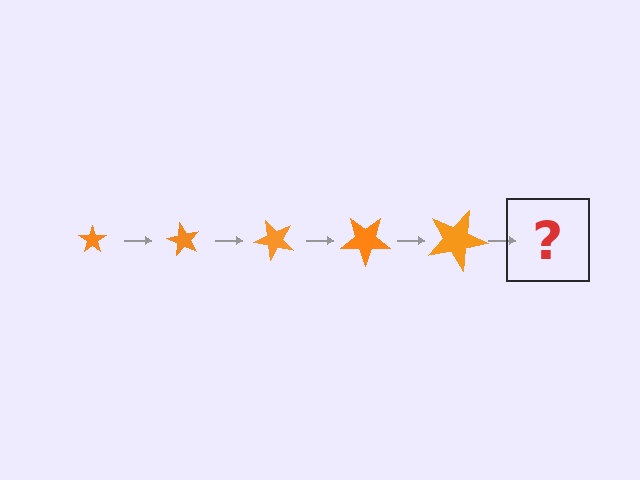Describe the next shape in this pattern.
It should be a star, larger than the previous one and rotated 300 degrees from the start.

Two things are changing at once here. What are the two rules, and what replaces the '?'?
The two rules are that the star grows larger each step and it rotates 60 degrees each step. The '?' should be a star, larger than the previous one and rotated 300 degrees from the start.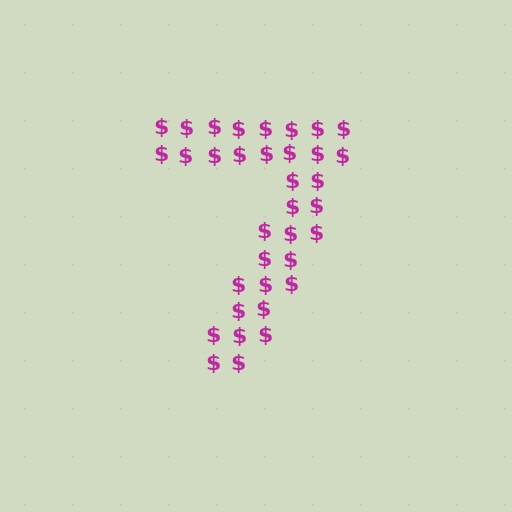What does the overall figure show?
The overall figure shows the digit 7.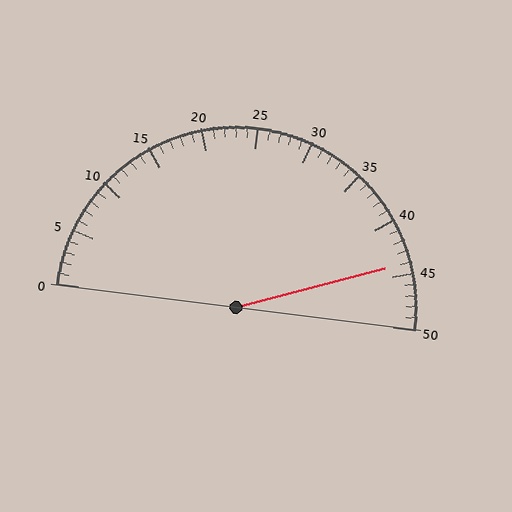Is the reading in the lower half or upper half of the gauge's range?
The reading is in the upper half of the range (0 to 50).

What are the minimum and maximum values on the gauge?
The gauge ranges from 0 to 50.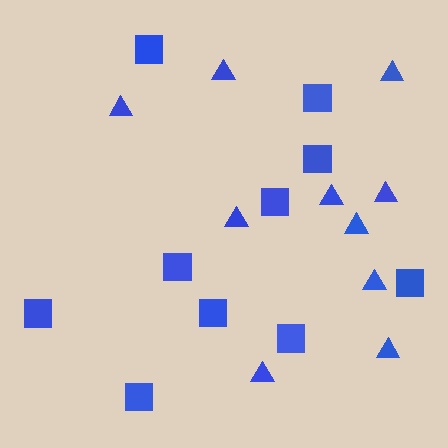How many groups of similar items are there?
There are 2 groups: one group of triangles (10) and one group of squares (10).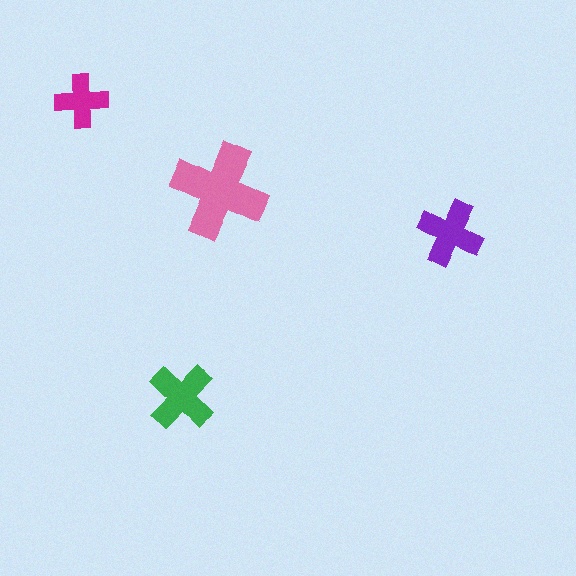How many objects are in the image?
There are 4 objects in the image.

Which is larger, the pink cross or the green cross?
The pink one.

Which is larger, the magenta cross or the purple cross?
The purple one.